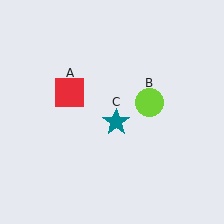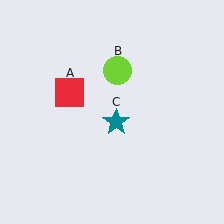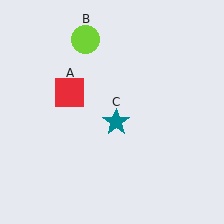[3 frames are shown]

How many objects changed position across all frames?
1 object changed position: lime circle (object B).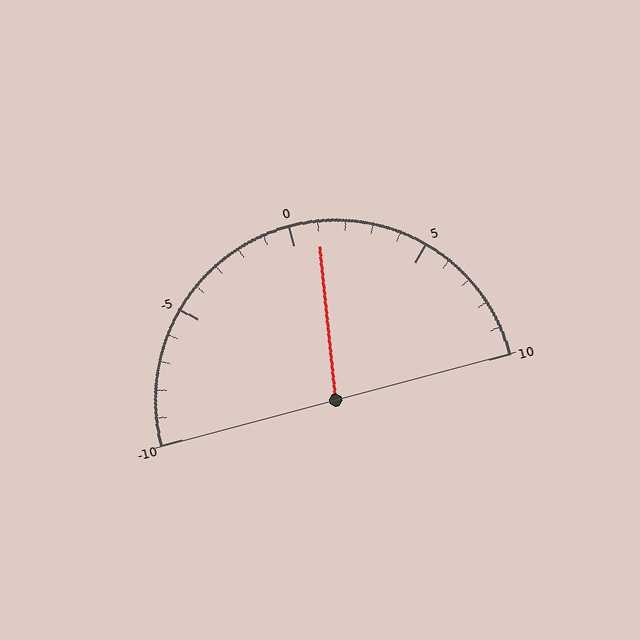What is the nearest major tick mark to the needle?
The nearest major tick mark is 0.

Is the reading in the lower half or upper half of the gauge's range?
The reading is in the upper half of the range (-10 to 10).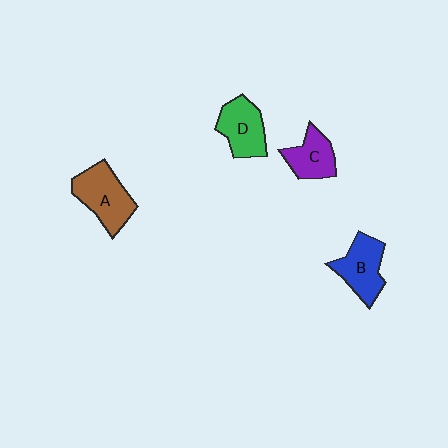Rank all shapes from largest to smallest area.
From largest to smallest: A (brown), B (blue), D (green), C (purple).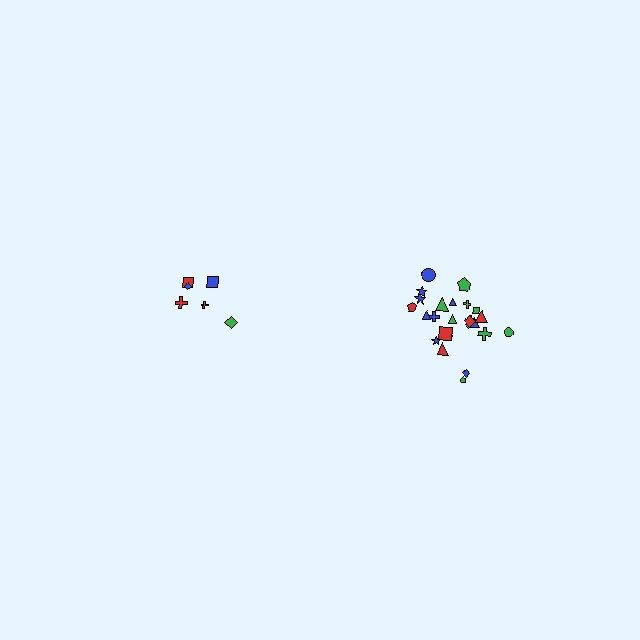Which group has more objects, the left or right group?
The right group.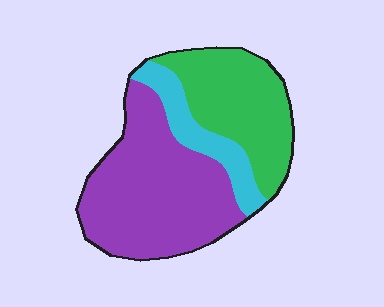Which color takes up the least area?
Cyan, at roughly 15%.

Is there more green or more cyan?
Green.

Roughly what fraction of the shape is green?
Green covers 33% of the shape.